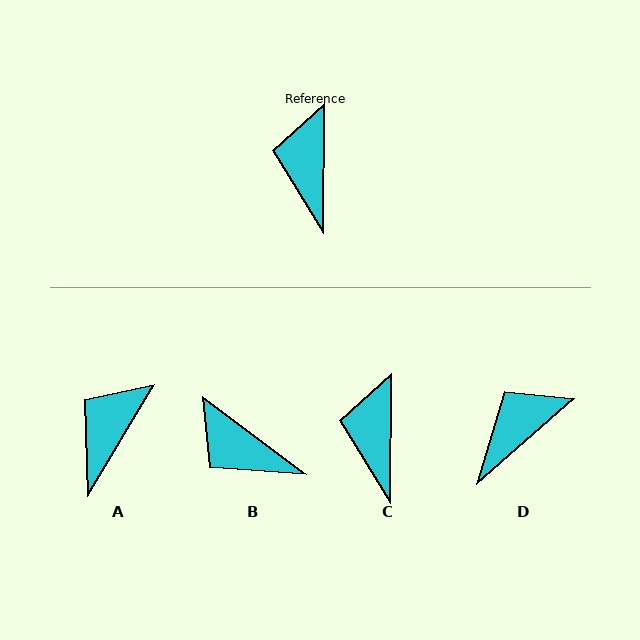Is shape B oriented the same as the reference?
No, it is off by about 54 degrees.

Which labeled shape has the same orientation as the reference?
C.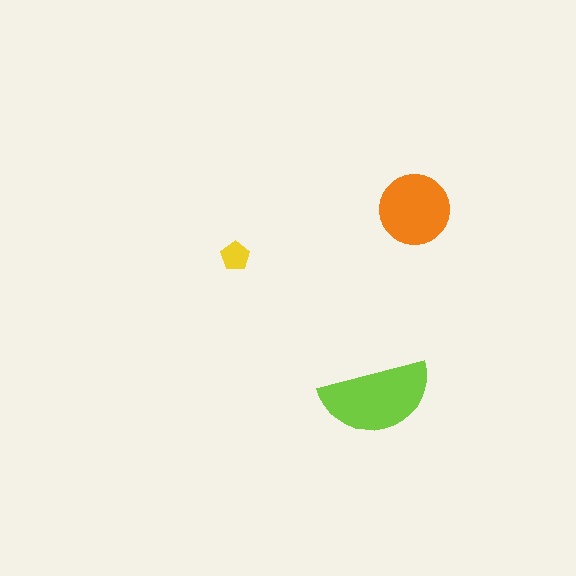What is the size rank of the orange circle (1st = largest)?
2nd.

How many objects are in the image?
There are 3 objects in the image.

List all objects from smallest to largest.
The yellow pentagon, the orange circle, the lime semicircle.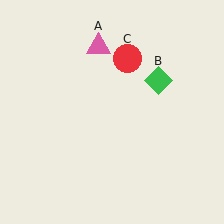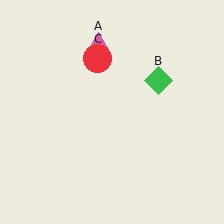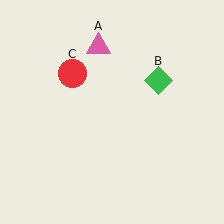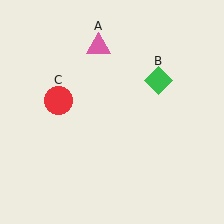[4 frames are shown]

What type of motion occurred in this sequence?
The red circle (object C) rotated counterclockwise around the center of the scene.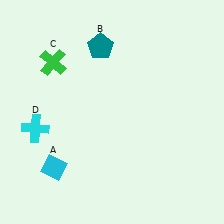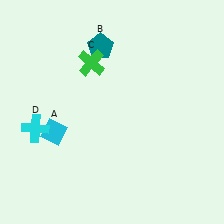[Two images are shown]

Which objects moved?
The objects that moved are: the cyan diamond (A), the green cross (C).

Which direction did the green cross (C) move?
The green cross (C) moved right.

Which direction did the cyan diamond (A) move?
The cyan diamond (A) moved up.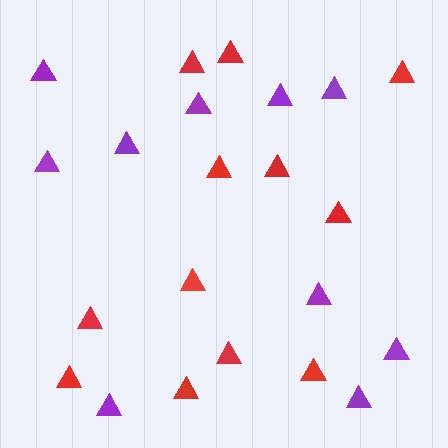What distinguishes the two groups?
There are 2 groups: one group of red triangles (12) and one group of purple triangles (10).